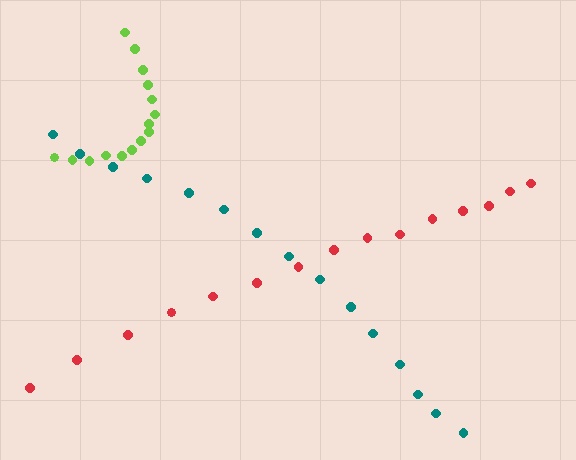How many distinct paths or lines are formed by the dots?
There are 3 distinct paths.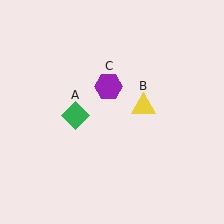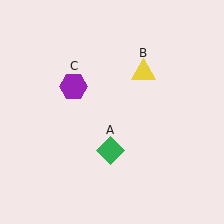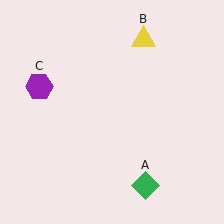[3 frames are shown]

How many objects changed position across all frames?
3 objects changed position: green diamond (object A), yellow triangle (object B), purple hexagon (object C).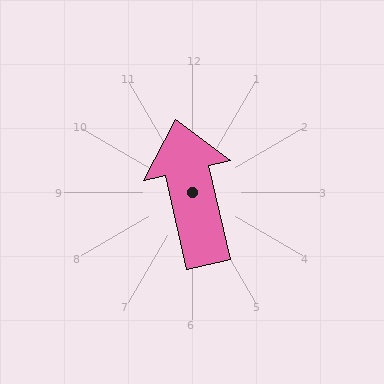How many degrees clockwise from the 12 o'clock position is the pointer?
Approximately 347 degrees.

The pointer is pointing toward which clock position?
Roughly 12 o'clock.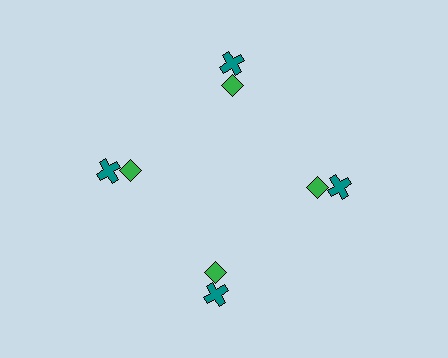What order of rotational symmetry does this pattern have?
This pattern has 4-fold rotational symmetry.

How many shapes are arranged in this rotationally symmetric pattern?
There are 8 shapes, arranged in 4 groups of 2.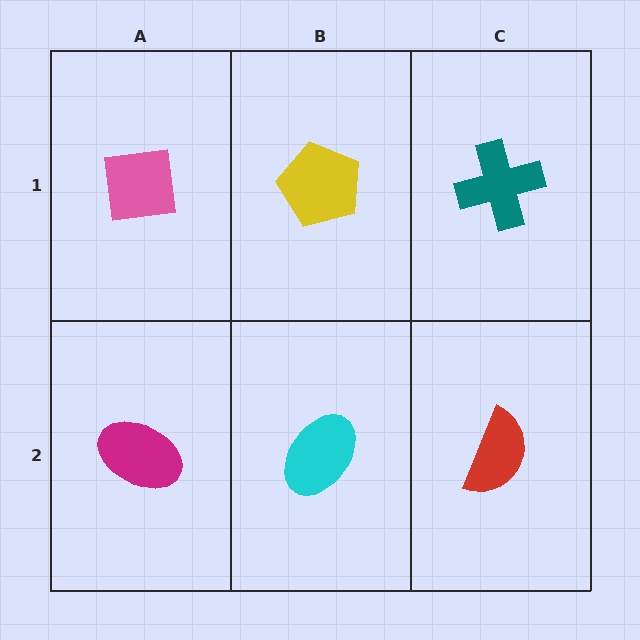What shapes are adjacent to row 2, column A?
A pink square (row 1, column A), a cyan ellipse (row 2, column B).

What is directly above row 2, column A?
A pink square.